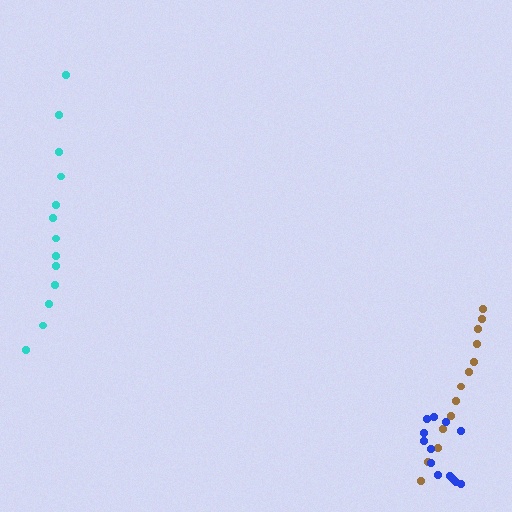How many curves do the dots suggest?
There are 3 distinct paths.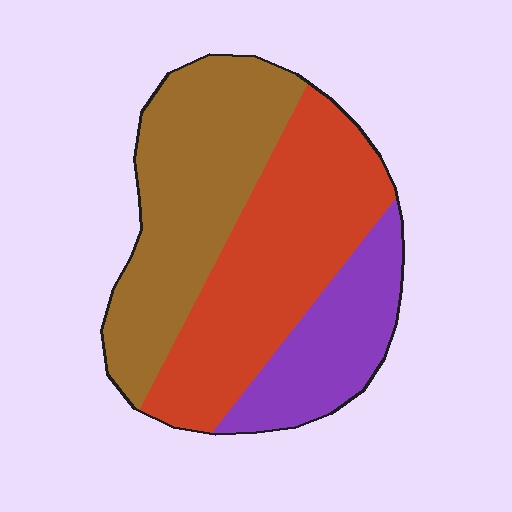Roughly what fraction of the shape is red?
Red takes up between a third and a half of the shape.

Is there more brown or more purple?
Brown.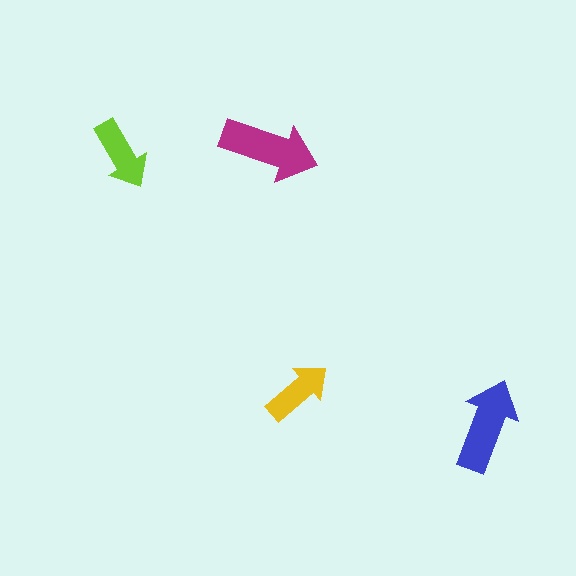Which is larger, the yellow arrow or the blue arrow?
The blue one.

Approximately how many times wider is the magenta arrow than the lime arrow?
About 1.5 times wider.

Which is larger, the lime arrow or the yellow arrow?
The lime one.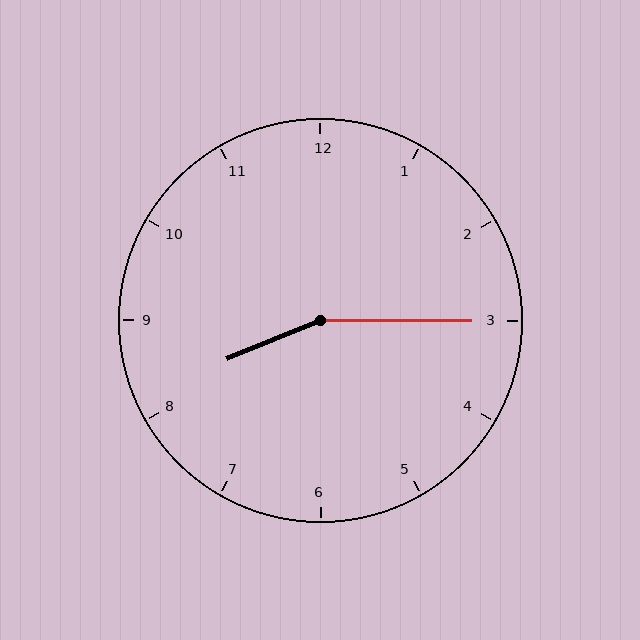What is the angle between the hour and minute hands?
Approximately 158 degrees.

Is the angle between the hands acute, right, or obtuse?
It is obtuse.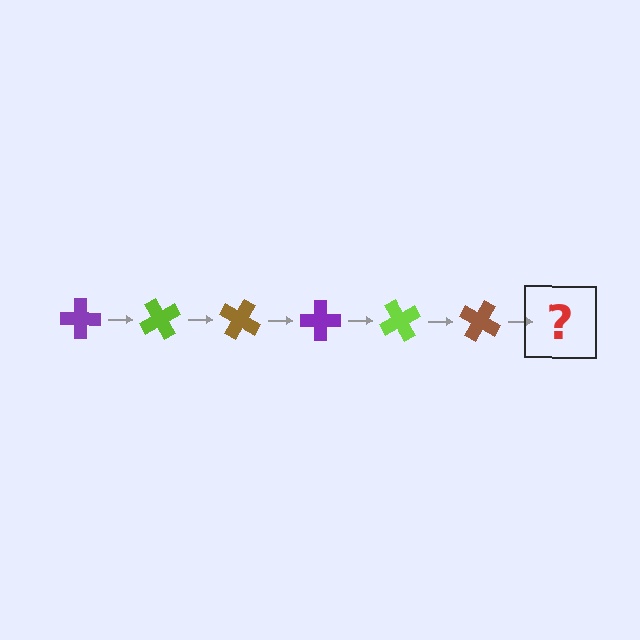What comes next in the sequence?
The next element should be a purple cross, rotated 360 degrees from the start.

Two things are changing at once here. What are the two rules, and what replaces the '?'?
The two rules are that it rotates 60 degrees each step and the color cycles through purple, lime, and brown. The '?' should be a purple cross, rotated 360 degrees from the start.